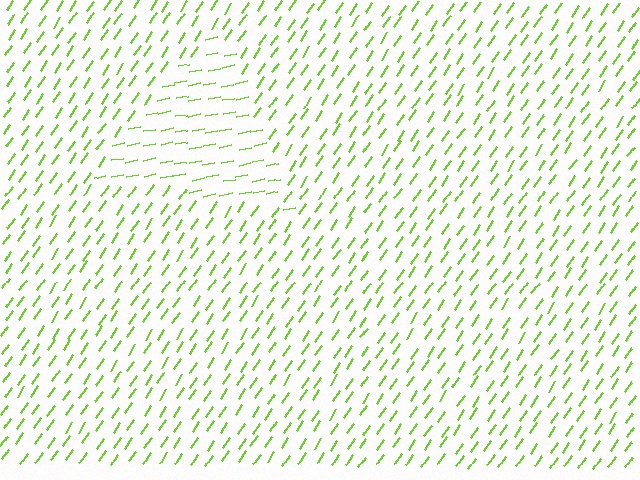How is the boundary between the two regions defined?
The boundary is defined purely by a change in line orientation (approximately 45 degrees difference). All lines are the same color and thickness.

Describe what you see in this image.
The image is filled with small lime line segments. A triangle region in the image has lines oriented differently from the surrounding lines, creating a visible texture boundary.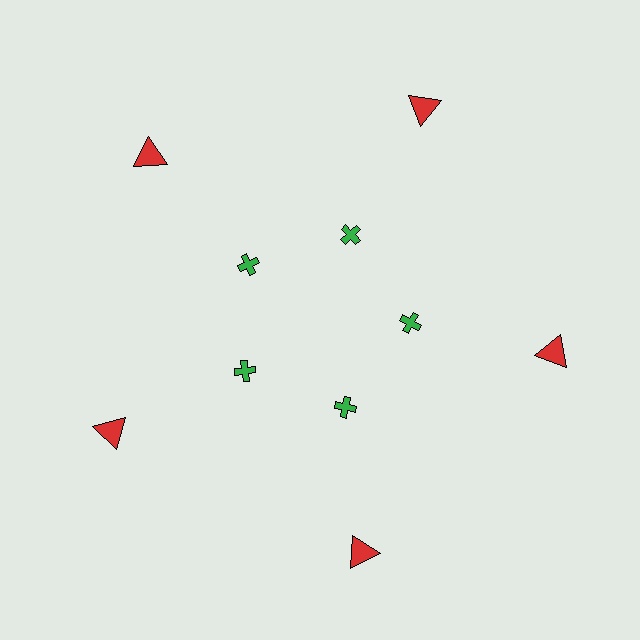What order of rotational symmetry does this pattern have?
This pattern has 5-fold rotational symmetry.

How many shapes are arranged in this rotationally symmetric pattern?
There are 10 shapes, arranged in 5 groups of 2.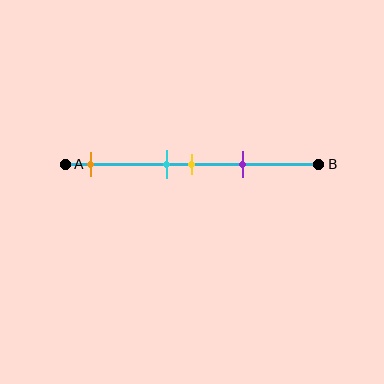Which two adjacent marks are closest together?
The cyan and yellow marks are the closest adjacent pair.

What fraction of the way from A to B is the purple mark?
The purple mark is approximately 70% (0.7) of the way from A to B.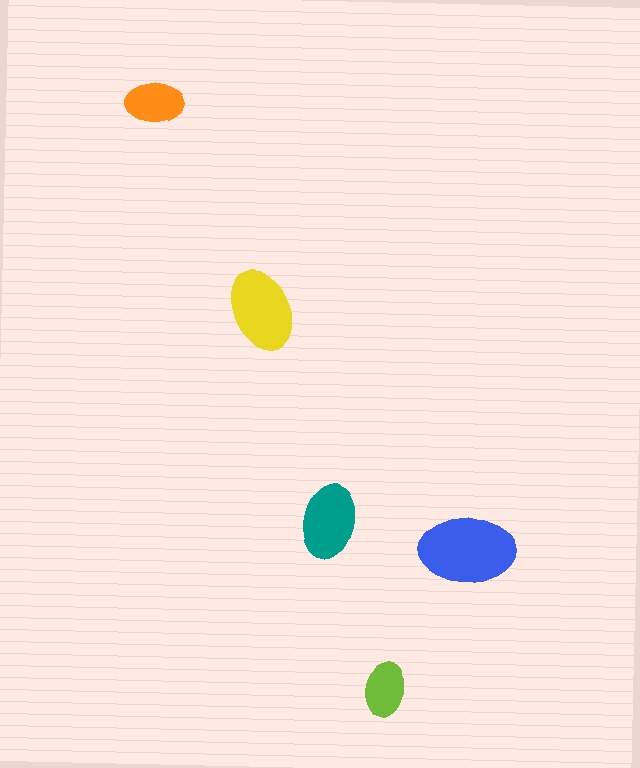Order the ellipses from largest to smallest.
the blue one, the yellow one, the teal one, the orange one, the lime one.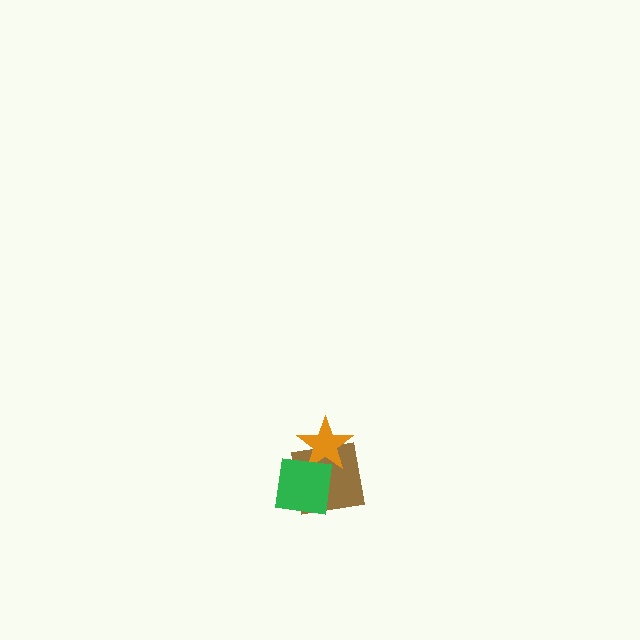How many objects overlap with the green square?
2 objects overlap with the green square.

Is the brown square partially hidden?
Yes, it is partially covered by another shape.